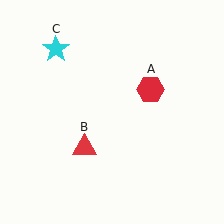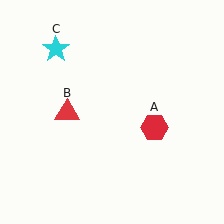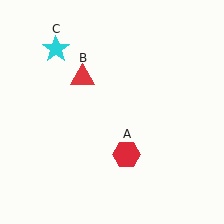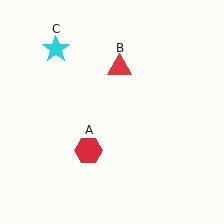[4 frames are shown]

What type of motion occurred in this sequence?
The red hexagon (object A), red triangle (object B) rotated clockwise around the center of the scene.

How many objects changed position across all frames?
2 objects changed position: red hexagon (object A), red triangle (object B).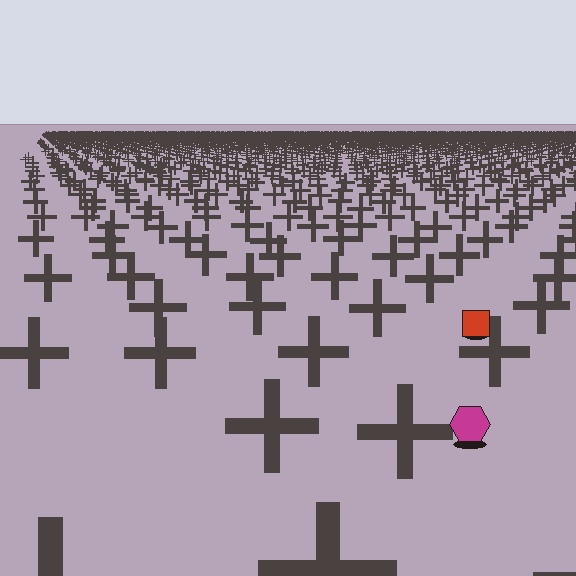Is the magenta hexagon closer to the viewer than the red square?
Yes. The magenta hexagon is closer — you can tell from the texture gradient: the ground texture is coarser near it.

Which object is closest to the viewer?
The magenta hexagon is closest. The texture marks near it are larger and more spread out.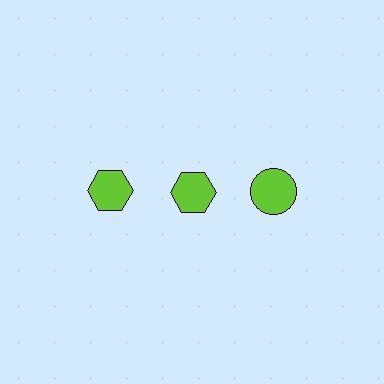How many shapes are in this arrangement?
There are 3 shapes arranged in a grid pattern.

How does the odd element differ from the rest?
It has a different shape: circle instead of hexagon.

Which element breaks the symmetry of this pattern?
The lime circle in the top row, center column breaks the symmetry. All other shapes are lime hexagons.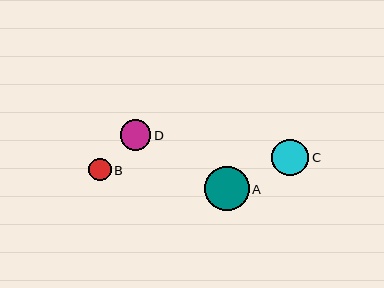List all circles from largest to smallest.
From largest to smallest: A, C, D, B.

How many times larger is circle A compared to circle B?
Circle A is approximately 2.0 times the size of circle B.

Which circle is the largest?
Circle A is the largest with a size of approximately 44 pixels.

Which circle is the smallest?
Circle B is the smallest with a size of approximately 22 pixels.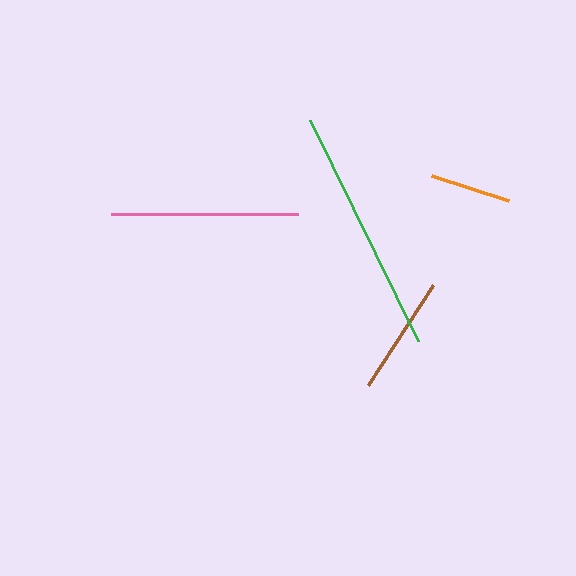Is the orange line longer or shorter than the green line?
The green line is longer than the orange line.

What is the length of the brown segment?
The brown segment is approximately 118 pixels long.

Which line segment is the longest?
The green line is the longest at approximately 245 pixels.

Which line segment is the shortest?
The orange line is the shortest at approximately 81 pixels.